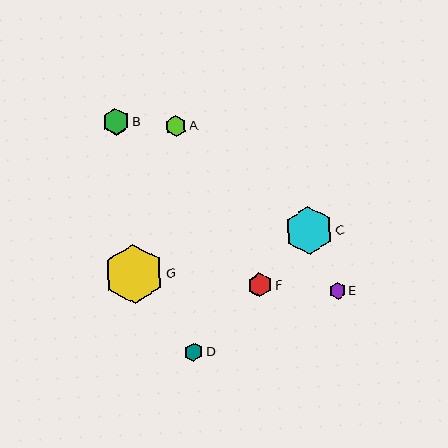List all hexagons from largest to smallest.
From largest to smallest: G, C, B, F, A, D, E.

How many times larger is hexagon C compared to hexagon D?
Hexagon C is approximately 2.6 times the size of hexagon D.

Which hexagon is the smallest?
Hexagon E is the smallest with a size of approximately 16 pixels.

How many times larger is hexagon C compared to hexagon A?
Hexagon C is approximately 2.3 times the size of hexagon A.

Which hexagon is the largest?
Hexagon G is the largest with a size of approximately 59 pixels.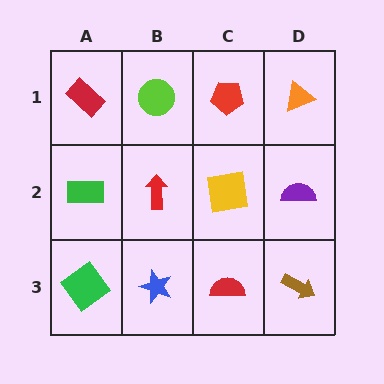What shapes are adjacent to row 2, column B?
A lime circle (row 1, column B), a blue star (row 3, column B), a green rectangle (row 2, column A), a yellow square (row 2, column C).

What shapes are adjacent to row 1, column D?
A purple semicircle (row 2, column D), a red pentagon (row 1, column C).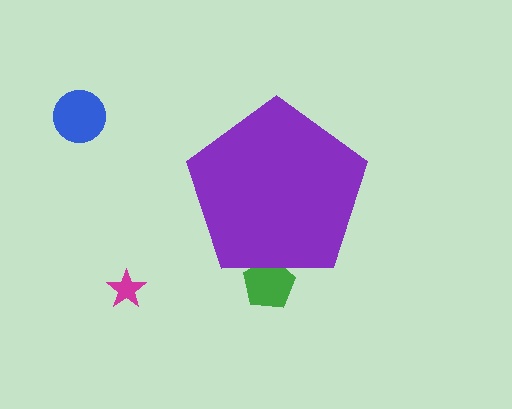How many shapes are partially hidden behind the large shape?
1 shape is partially hidden.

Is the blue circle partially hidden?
No, the blue circle is fully visible.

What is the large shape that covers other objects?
A purple pentagon.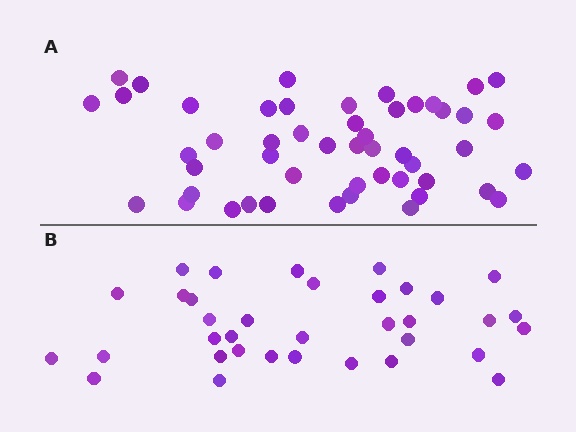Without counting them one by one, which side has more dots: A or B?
Region A (the top region) has more dots.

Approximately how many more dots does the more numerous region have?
Region A has approximately 15 more dots than region B.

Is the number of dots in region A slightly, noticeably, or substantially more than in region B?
Region A has noticeably more, but not dramatically so. The ratio is roughly 1.4 to 1.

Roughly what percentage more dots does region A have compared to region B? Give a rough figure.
About 45% more.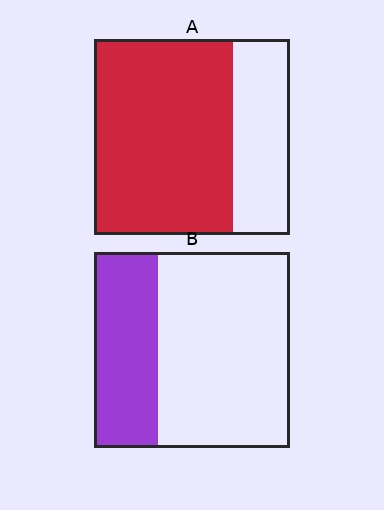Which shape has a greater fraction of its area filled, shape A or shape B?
Shape A.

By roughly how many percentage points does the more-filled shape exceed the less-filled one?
By roughly 40 percentage points (A over B).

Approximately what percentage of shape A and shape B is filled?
A is approximately 70% and B is approximately 35%.